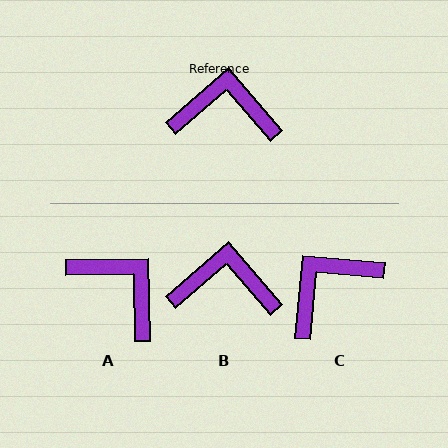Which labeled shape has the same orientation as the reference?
B.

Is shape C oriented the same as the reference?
No, it is off by about 44 degrees.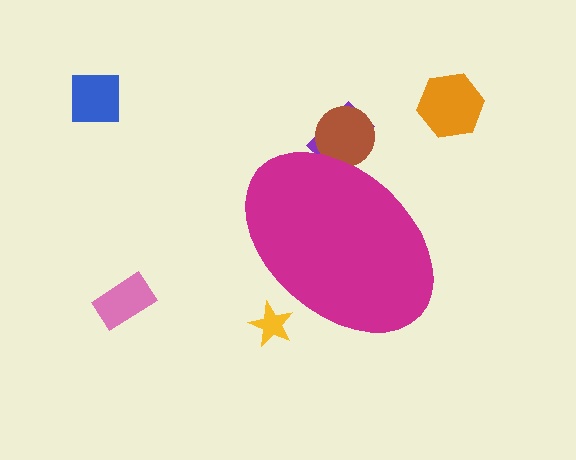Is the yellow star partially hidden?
Yes, the yellow star is partially hidden behind the magenta ellipse.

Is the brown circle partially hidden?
Yes, the brown circle is partially hidden behind the magenta ellipse.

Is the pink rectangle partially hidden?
No, the pink rectangle is fully visible.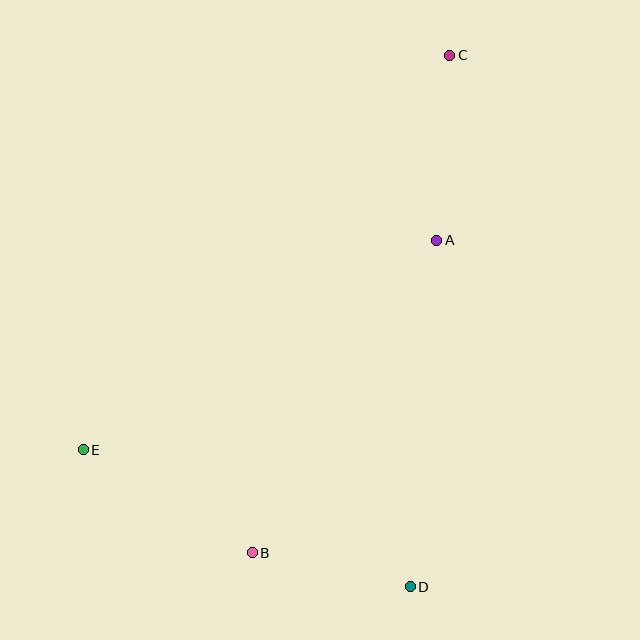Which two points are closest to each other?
Points B and D are closest to each other.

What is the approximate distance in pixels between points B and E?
The distance between B and E is approximately 198 pixels.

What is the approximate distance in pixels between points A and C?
The distance between A and C is approximately 185 pixels.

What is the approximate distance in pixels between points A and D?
The distance between A and D is approximately 347 pixels.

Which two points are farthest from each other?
Points C and E are farthest from each other.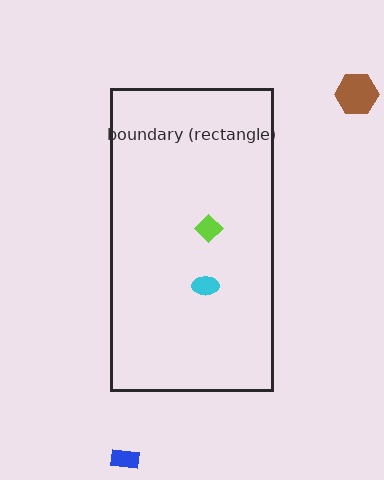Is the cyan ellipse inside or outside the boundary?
Inside.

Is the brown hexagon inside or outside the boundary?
Outside.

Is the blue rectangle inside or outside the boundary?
Outside.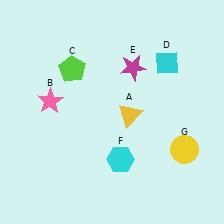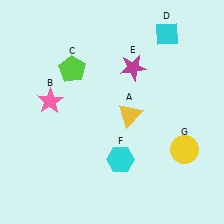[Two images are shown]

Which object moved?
The cyan diamond (D) moved up.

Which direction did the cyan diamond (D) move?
The cyan diamond (D) moved up.